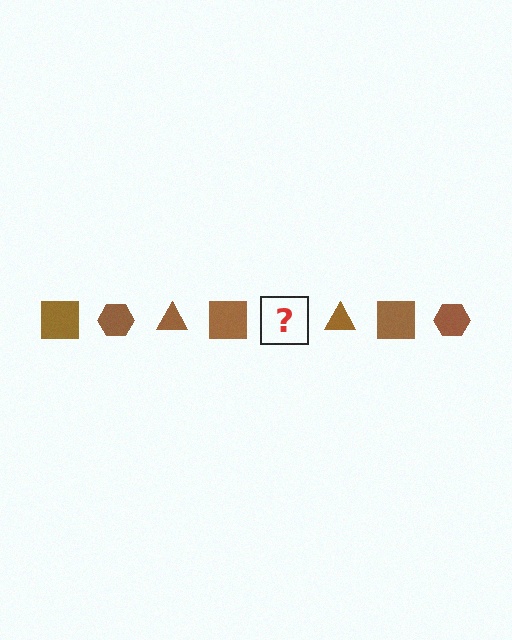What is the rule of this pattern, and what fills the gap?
The rule is that the pattern cycles through square, hexagon, triangle shapes in brown. The gap should be filled with a brown hexagon.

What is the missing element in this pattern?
The missing element is a brown hexagon.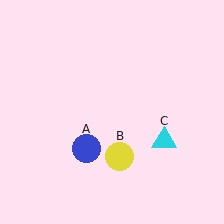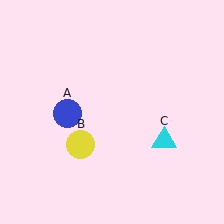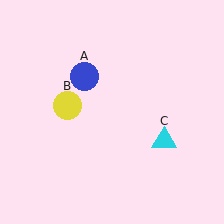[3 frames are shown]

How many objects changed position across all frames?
2 objects changed position: blue circle (object A), yellow circle (object B).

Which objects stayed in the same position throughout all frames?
Cyan triangle (object C) remained stationary.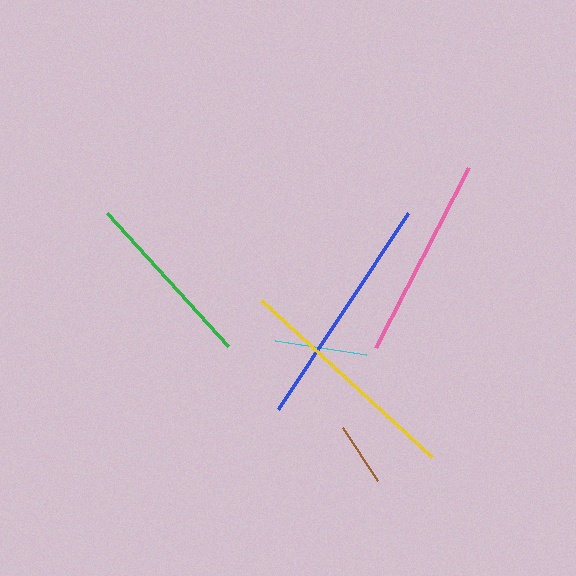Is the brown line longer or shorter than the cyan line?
The cyan line is longer than the brown line.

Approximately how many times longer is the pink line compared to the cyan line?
The pink line is approximately 2.2 times the length of the cyan line.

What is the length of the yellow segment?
The yellow segment is approximately 232 pixels long.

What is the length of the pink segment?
The pink segment is approximately 203 pixels long.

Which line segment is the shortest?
The brown line is the shortest at approximately 63 pixels.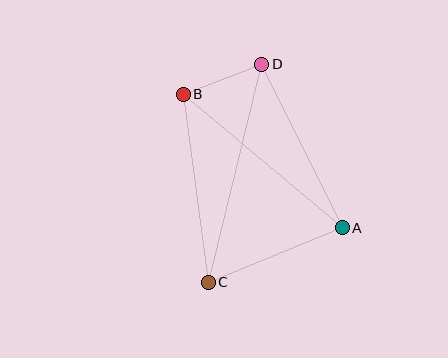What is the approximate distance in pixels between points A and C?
The distance between A and C is approximately 145 pixels.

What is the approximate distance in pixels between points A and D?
The distance between A and D is approximately 182 pixels.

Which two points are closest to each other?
Points B and D are closest to each other.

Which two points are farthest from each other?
Points C and D are farthest from each other.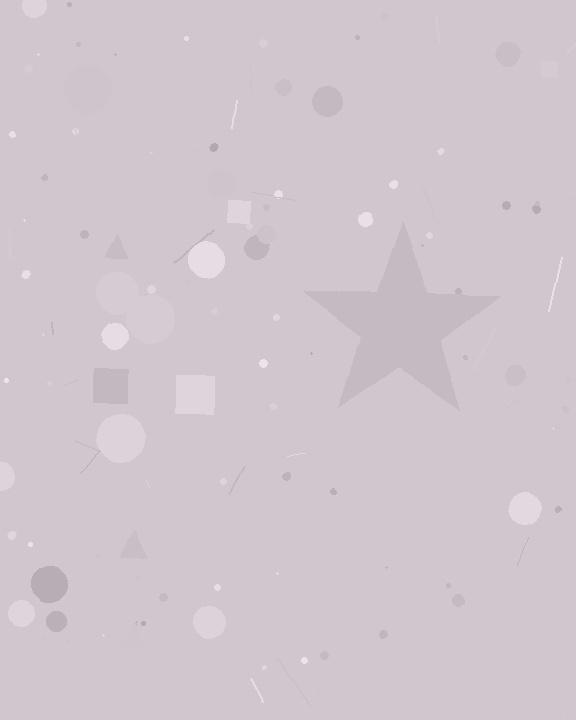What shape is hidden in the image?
A star is hidden in the image.